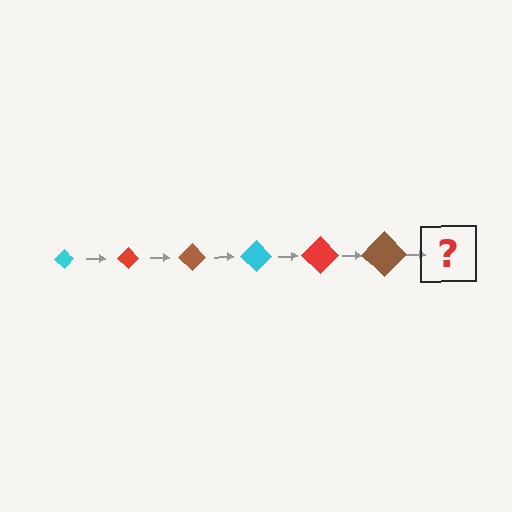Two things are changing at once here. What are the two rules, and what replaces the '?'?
The two rules are that the diamond grows larger each step and the color cycles through cyan, red, and brown. The '?' should be a cyan diamond, larger than the previous one.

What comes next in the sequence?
The next element should be a cyan diamond, larger than the previous one.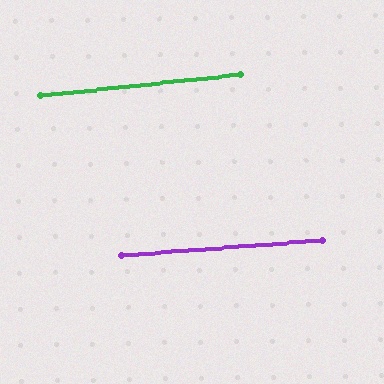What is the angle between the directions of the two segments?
Approximately 2 degrees.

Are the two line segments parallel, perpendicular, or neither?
Parallel — their directions differ by only 1.5°.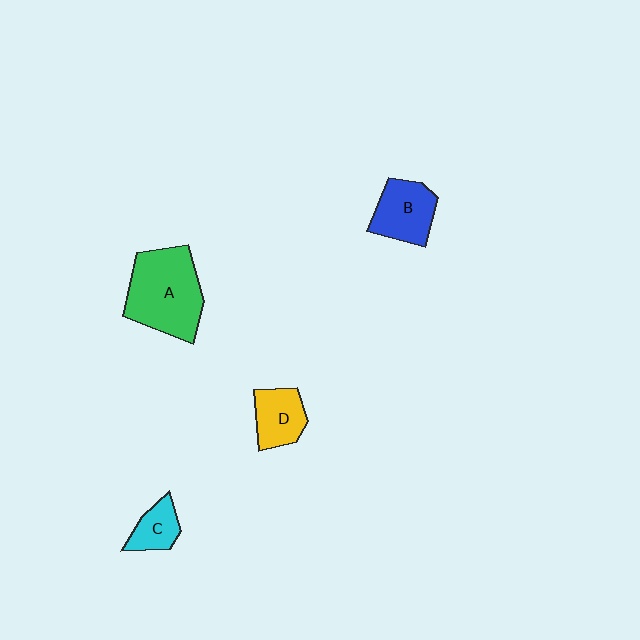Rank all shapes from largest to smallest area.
From largest to smallest: A (green), B (blue), D (yellow), C (cyan).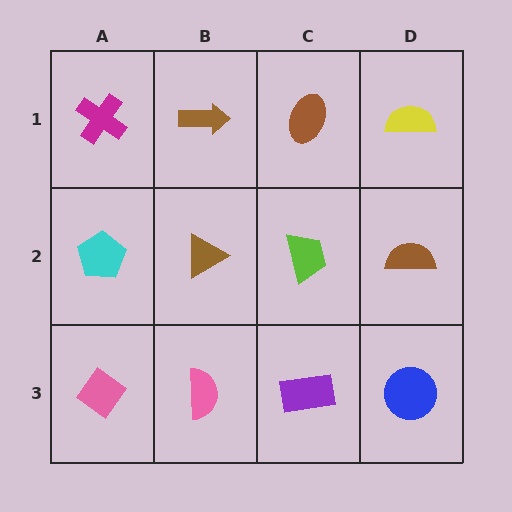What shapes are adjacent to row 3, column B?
A brown triangle (row 2, column B), a pink diamond (row 3, column A), a purple rectangle (row 3, column C).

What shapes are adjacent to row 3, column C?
A lime trapezoid (row 2, column C), a pink semicircle (row 3, column B), a blue circle (row 3, column D).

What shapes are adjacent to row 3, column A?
A cyan pentagon (row 2, column A), a pink semicircle (row 3, column B).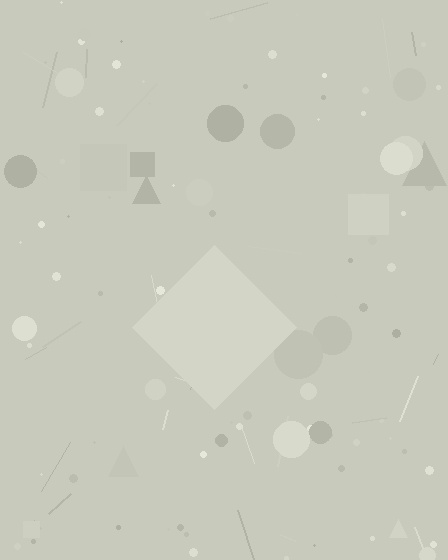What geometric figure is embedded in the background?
A diamond is embedded in the background.